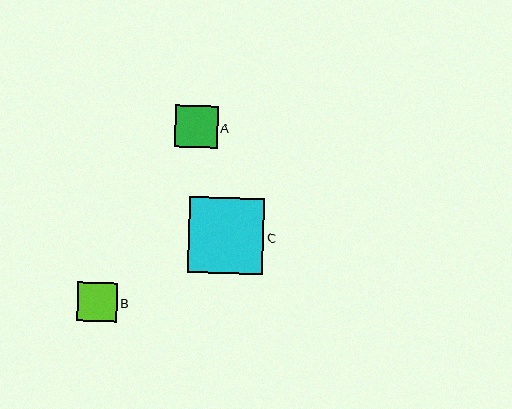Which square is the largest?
Square C is the largest with a size of approximately 76 pixels.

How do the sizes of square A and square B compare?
Square A and square B are approximately the same size.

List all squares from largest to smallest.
From largest to smallest: C, A, B.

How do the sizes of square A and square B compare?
Square A and square B are approximately the same size.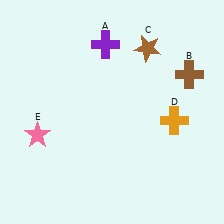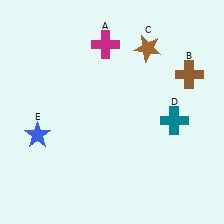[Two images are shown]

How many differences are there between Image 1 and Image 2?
There are 3 differences between the two images.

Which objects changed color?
A changed from purple to magenta. D changed from orange to teal. E changed from pink to blue.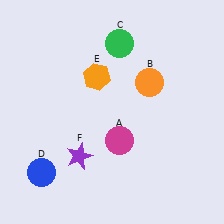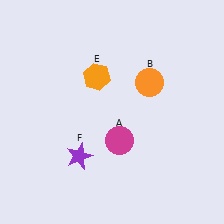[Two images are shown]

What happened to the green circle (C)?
The green circle (C) was removed in Image 2. It was in the top-right area of Image 1.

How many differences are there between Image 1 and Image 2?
There are 2 differences between the two images.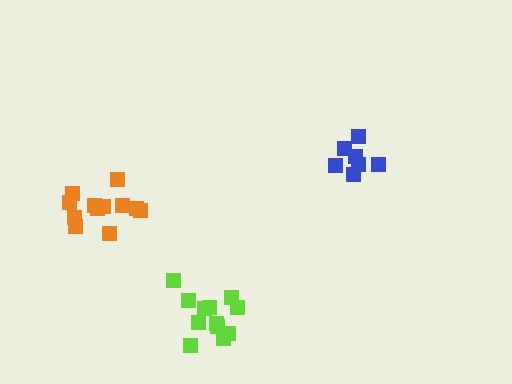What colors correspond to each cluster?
The clusters are colored: blue, lime, orange.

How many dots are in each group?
Group 1: 7 dots, Group 2: 12 dots, Group 3: 12 dots (31 total).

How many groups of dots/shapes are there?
There are 3 groups.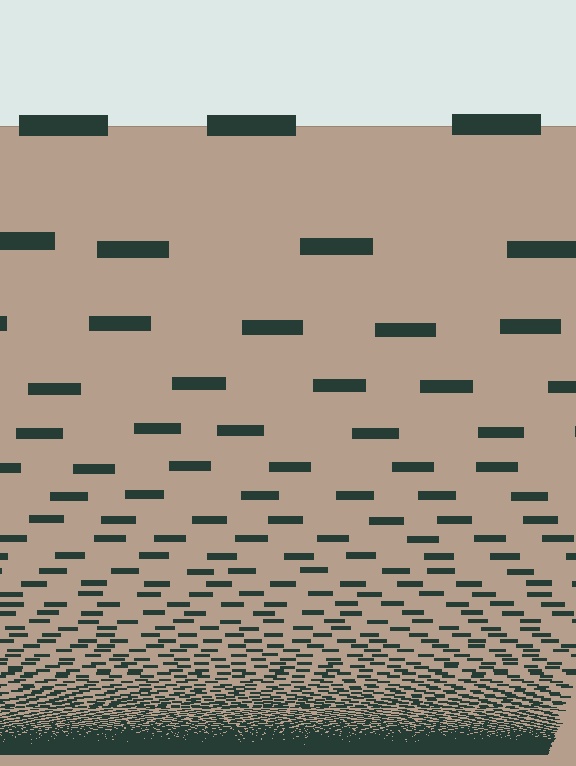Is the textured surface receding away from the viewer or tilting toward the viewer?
The surface appears to tilt toward the viewer. Texture elements get larger and sparser toward the top.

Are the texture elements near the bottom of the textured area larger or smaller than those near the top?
Smaller. The gradient is inverted — elements near the bottom are smaller and denser.